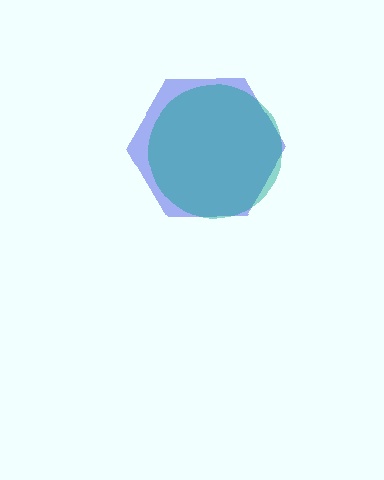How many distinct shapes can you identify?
There are 2 distinct shapes: a blue hexagon, a teal circle.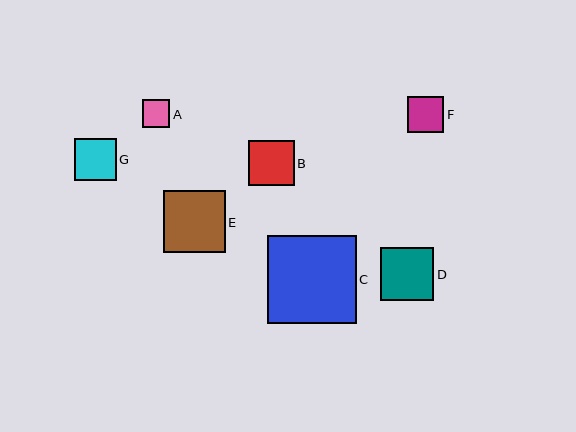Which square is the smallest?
Square A is the smallest with a size of approximately 28 pixels.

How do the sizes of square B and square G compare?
Square B and square G are approximately the same size.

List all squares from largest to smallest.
From largest to smallest: C, E, D, B, G, F, A.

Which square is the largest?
Square C is the largest with a size of approximately 88 pixels.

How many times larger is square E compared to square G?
Square E is approximately 1.5 times the size of square G.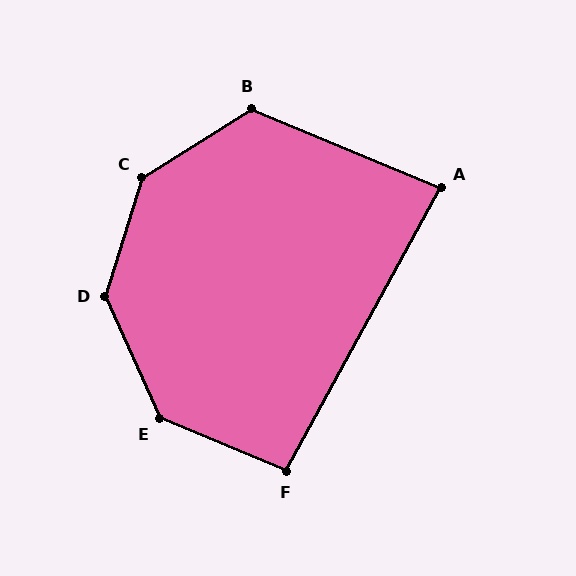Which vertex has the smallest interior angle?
A, at approximately 84 degrees.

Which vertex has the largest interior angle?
C, at approximately 139 degrees.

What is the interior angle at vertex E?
Approximately 137 degrees (obtuse).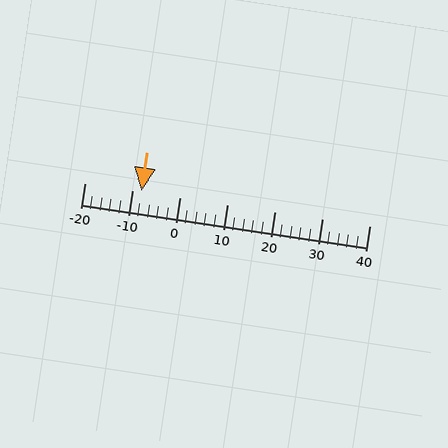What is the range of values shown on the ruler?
The ruler shows values from -20 to 40.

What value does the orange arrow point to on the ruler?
The orange arrow points to approximately -8.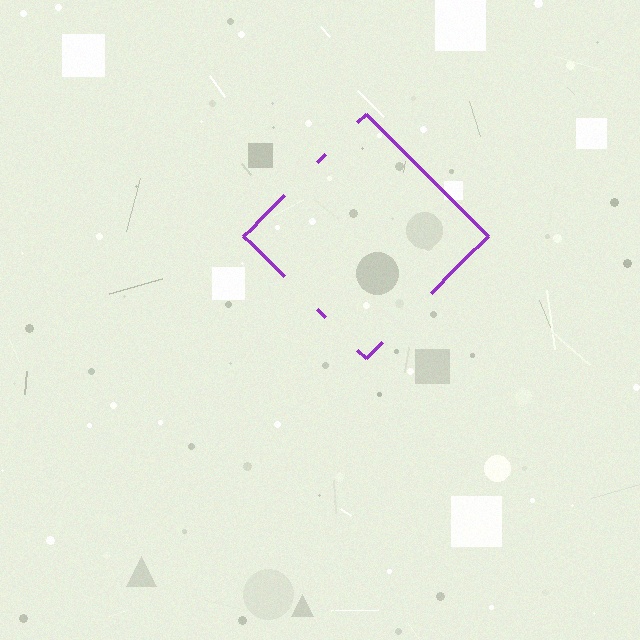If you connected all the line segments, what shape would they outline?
They would outline a diamond.